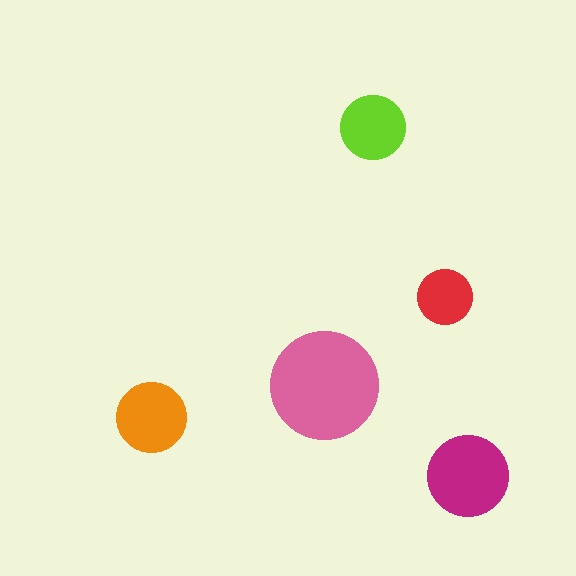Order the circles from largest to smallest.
the pink one, the magenta one, the orange one, the lime one, the red one.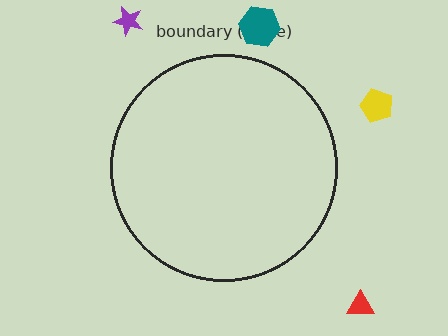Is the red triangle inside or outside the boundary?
Outside.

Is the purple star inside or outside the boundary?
Outside.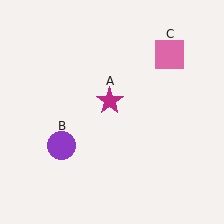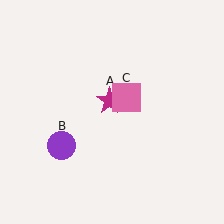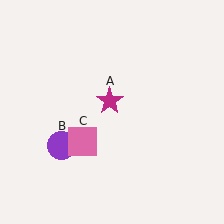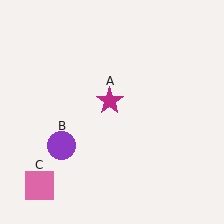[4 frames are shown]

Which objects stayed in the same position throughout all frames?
Magenta star (object A) and purple circle (object B) remained stationary.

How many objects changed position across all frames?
1 object changed position: pink square (object C).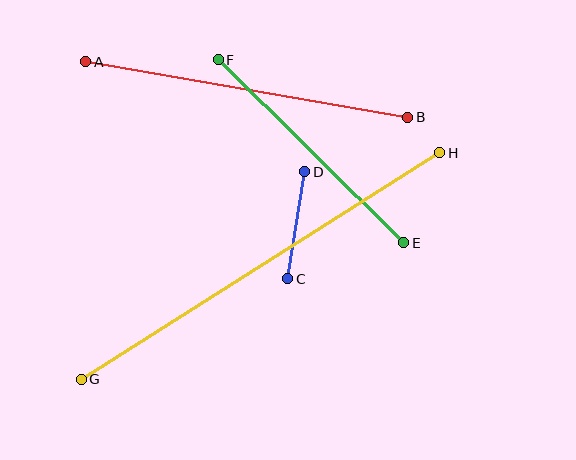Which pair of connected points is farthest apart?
Points G and H are farthest apart.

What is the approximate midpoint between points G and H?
The midpoint is at approximately (261, 266) pixels.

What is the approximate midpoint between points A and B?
The midpoint is at approximately (247, 89) pixels.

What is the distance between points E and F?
The distance is approximately 261 pixels.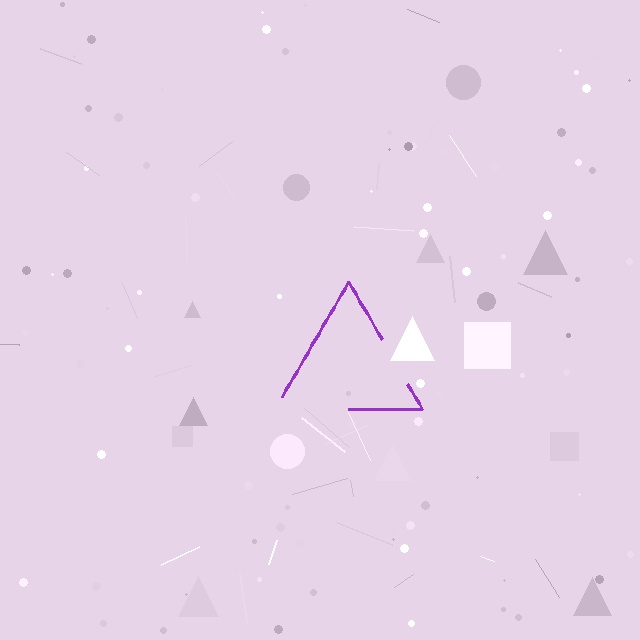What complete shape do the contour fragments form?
The contour fragments form a triangle.